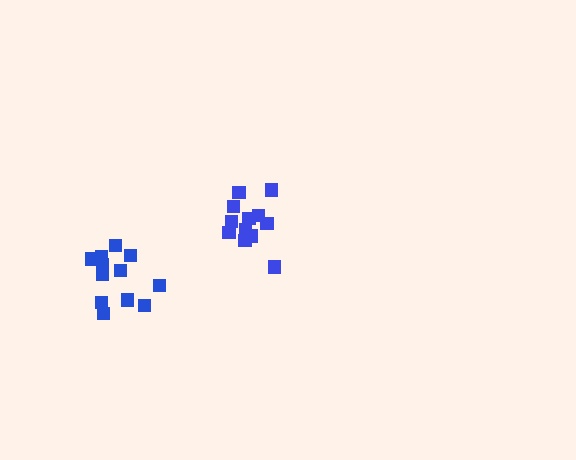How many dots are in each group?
Group 1: 12 dots, Group 2: 12 dots (24 total).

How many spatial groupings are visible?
There are 2 spatial groupings.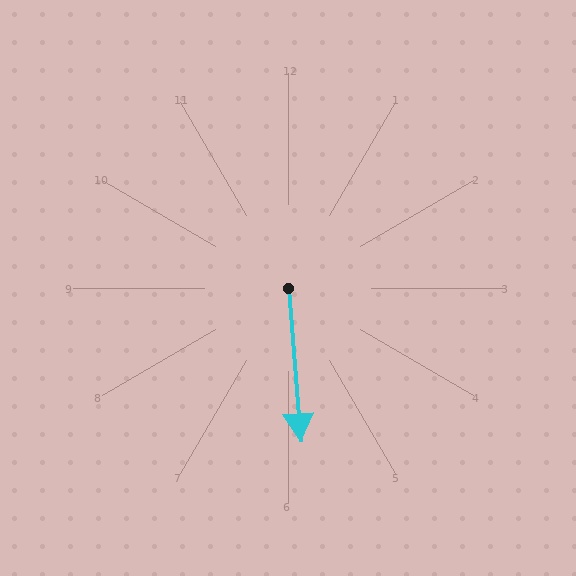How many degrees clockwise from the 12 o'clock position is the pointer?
Approximately 175 degrees.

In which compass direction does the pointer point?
South.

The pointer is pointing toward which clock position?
Roughly 6 o'clock.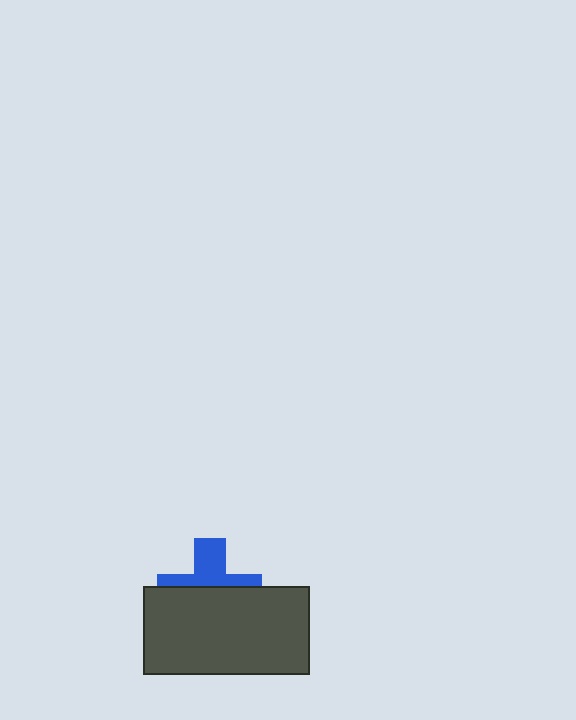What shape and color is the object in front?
The object in front is a dark gray rectangle.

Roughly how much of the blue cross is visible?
A small part of it is visible (roughly 42%).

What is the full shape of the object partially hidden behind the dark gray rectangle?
The partially hidden object is a blue cross.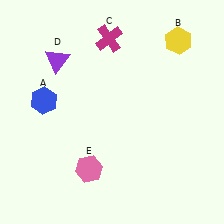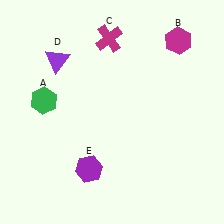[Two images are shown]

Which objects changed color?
A changed from blue to green. B changed from yellow to magenta. E changed from pink to purple.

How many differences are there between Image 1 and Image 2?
There are 3 differences between the two images.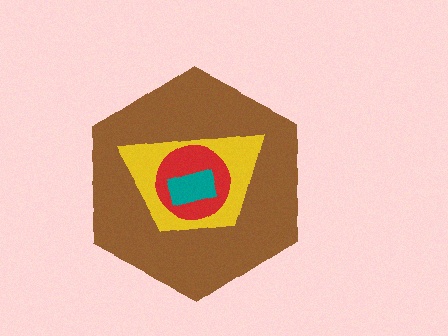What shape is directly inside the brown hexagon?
The yellow trapezoid.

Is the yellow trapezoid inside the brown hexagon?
Yes.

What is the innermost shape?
The teal rectangle.